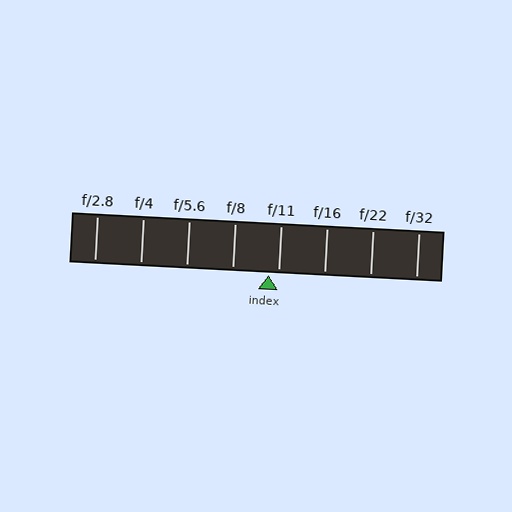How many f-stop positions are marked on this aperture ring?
There are 8 f-stop positions marked.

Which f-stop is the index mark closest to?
The index mark is closest to f/11.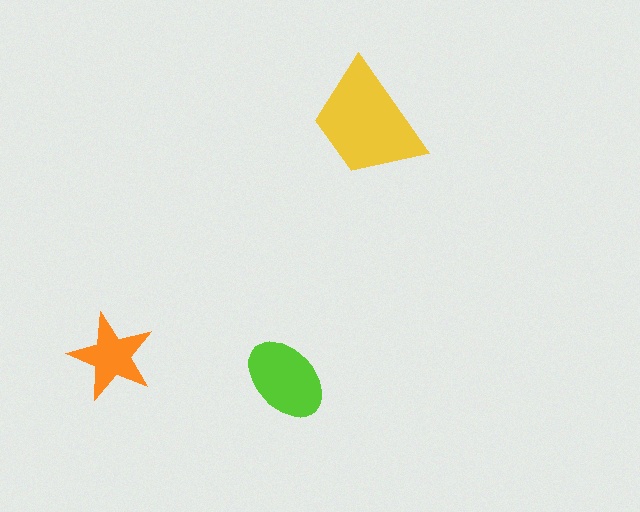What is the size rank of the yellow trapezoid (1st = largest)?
1st.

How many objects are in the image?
There are 3 objects in the image.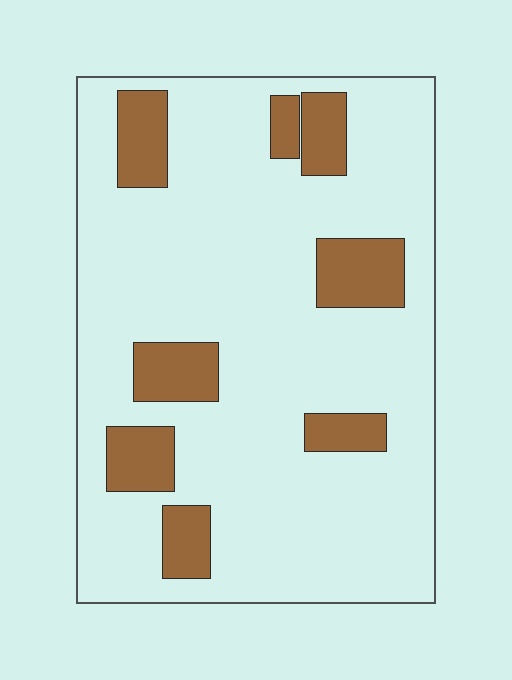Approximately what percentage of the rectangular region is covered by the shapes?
Approximately 20%.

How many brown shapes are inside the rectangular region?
8.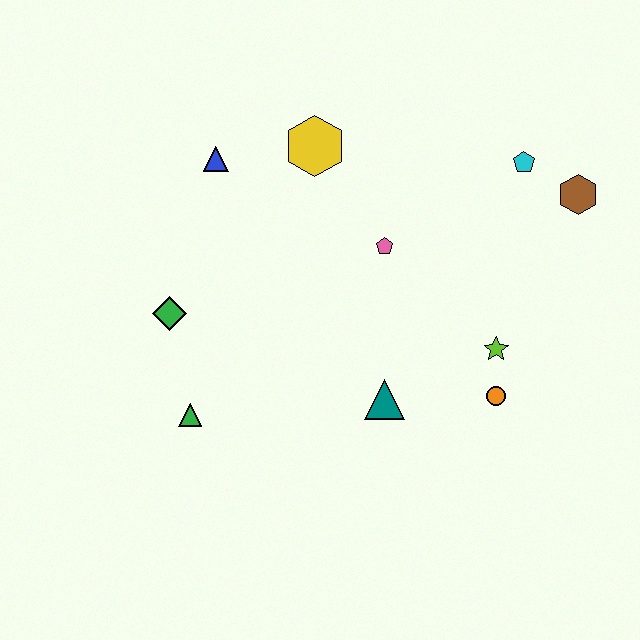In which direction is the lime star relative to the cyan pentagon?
The lime star is below the cyan pentagon.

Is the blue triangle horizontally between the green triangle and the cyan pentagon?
Yes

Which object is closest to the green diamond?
The green triangle is closest to the green diamond.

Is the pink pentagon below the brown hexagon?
Yes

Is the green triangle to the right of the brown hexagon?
No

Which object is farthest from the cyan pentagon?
The green triangle is farthest from the cyan pentagon.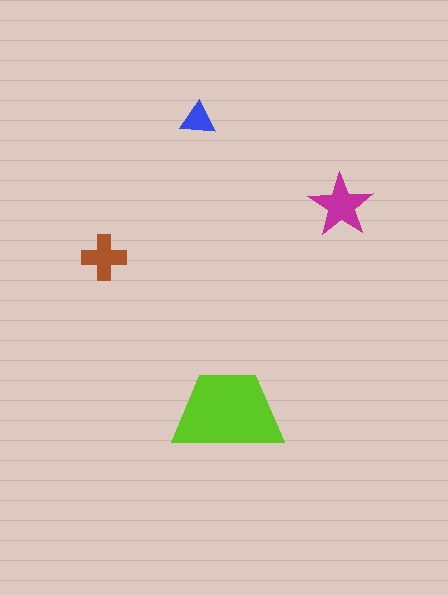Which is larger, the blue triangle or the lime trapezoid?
The lime trapezoid.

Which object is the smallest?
The blue triangle.